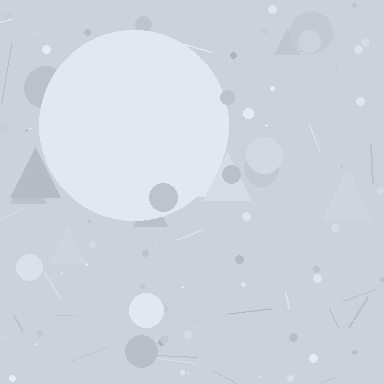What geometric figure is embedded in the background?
A circle is embedded in the background.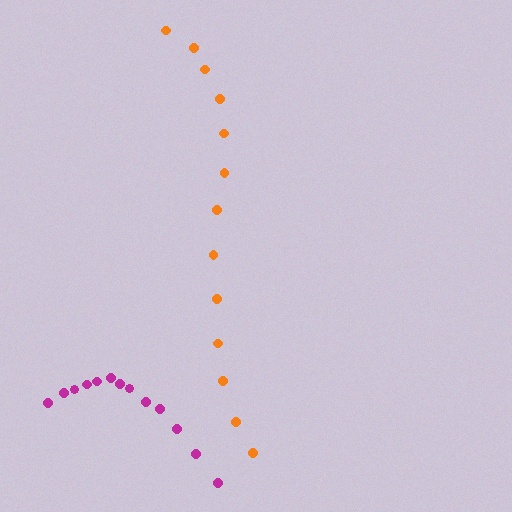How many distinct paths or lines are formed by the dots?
There are 2 distinct paths.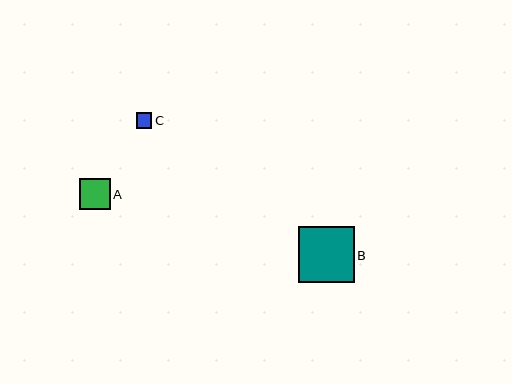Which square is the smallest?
Square C is the smallest with a size of approximately 15 pixels.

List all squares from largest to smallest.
From largest to smallest: B, A, C.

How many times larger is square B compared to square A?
Square B is approximately 1.8 times the size of square A.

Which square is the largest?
Square B is the largest with a size of approximately 56 pixels.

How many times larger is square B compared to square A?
Square B is approximately 1.8 times the size of square A.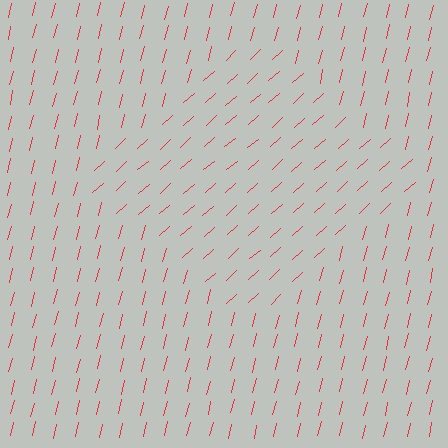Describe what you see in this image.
The image is filled with small red line segments. A diamond region in the image has lines oriented differently from the surrounding lines, creating a visible texture boundary.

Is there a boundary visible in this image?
Yes, there is a texture boundary formed by a change in line orientation.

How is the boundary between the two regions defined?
The boundary is defined purely by a change in line orientation (approximately 34 degrees difference). All lines are the same color and thickness.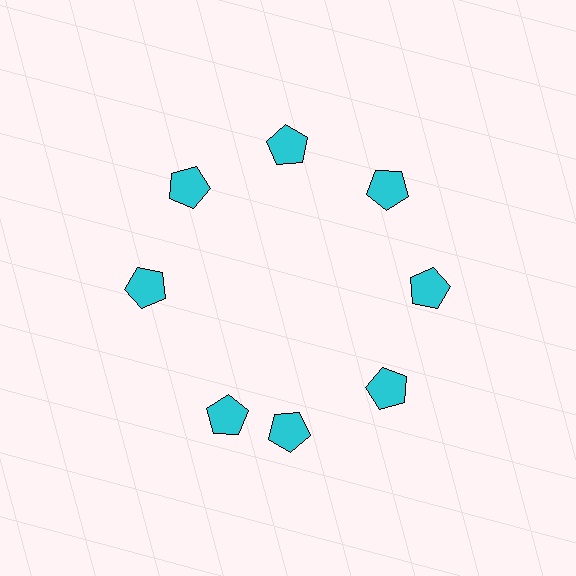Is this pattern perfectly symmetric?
No. The 8 cyan pentagons are arranged in a ring, but one element near the 8 o'clock position is rotated out of alignment along the ring, breaking the 8-fold rotational symmetry.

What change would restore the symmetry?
The symmetry would be restored by rotating it back into even spacing with its neighbors so that all 8 pentagons sit at equal angles and equal distance from the center.